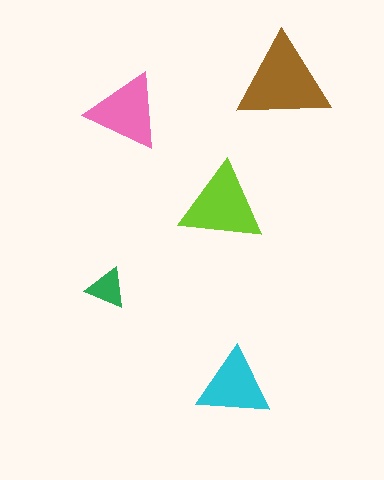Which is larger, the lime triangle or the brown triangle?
The brown one.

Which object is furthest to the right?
The brown triangle is rightmost.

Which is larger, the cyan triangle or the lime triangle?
The lime one.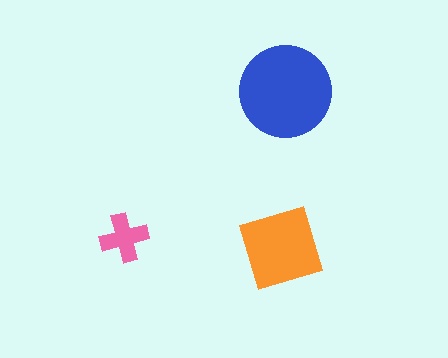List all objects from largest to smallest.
The blue circle, the orange diamond, the pink cross.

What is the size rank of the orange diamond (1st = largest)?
2nd.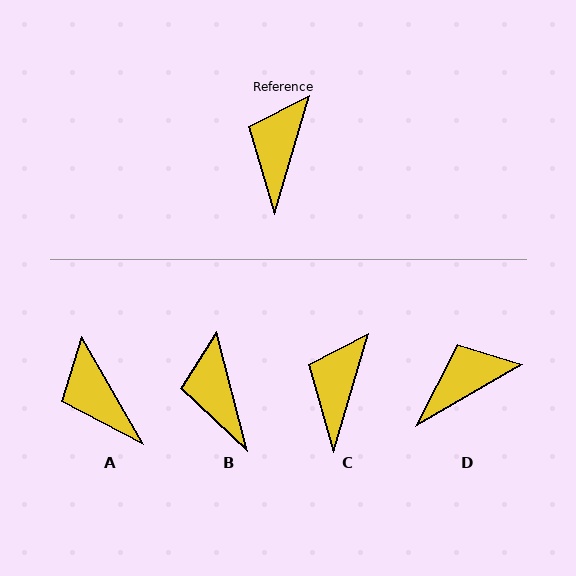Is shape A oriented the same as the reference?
No, it is off by about 47 degrees.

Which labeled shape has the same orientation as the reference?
C.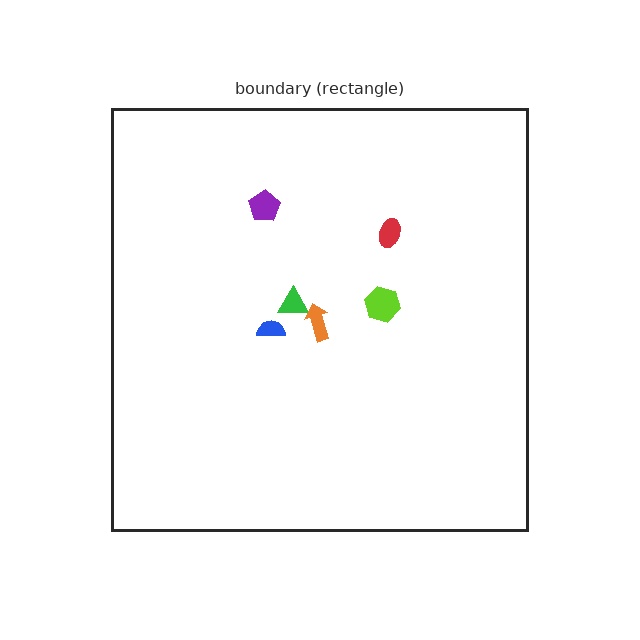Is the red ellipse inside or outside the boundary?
Inside.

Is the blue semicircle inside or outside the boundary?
Inside.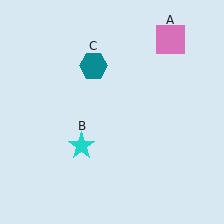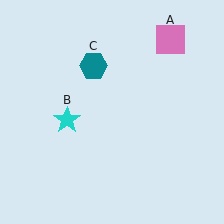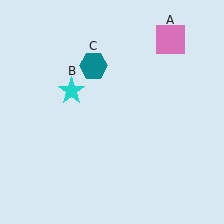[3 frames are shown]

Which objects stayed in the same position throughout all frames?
Pink square (object A) and teal hexagon (object C) remained stationary.